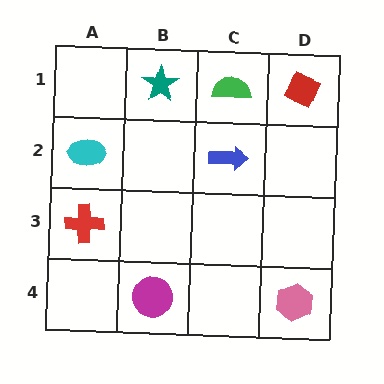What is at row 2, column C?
A blue arrow.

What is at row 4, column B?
A magenta circle.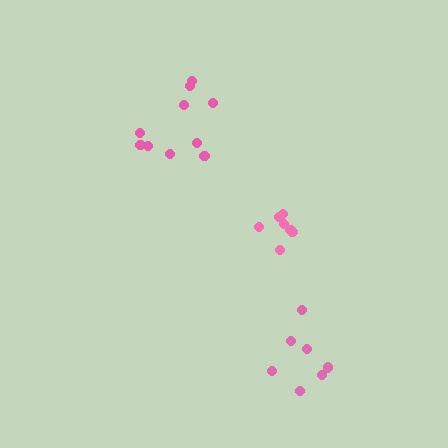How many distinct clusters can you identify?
There are 3 distinct clusters.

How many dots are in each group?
Group 1: 7 dots, Group 2: 10 dots, Group 3: 7 dots (24 total).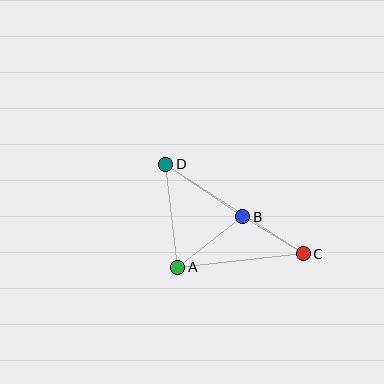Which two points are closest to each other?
Points B and C are closest to each other.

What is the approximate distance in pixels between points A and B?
The distance between A and B is approximately 82 pixels.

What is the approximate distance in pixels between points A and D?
The distance between A and D is approximately 103 pixels.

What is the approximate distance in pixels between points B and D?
The distance between B and D is approximately 93 pixels.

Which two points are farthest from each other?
Points C and D are farthest from each other.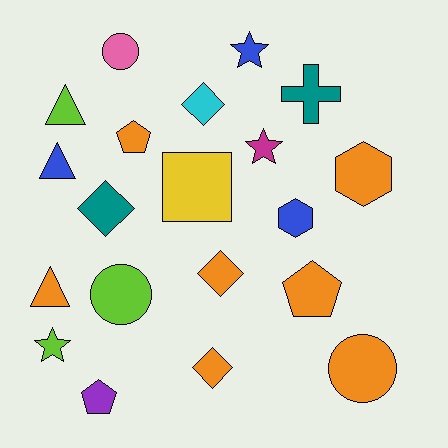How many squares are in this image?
There is 1 square.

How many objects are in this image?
There are 20 objects.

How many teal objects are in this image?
There are 2 teal objects.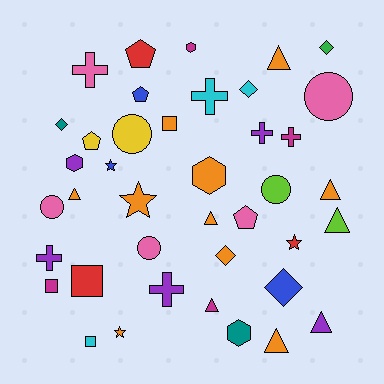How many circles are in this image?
There are 5 circles.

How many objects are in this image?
There are 40 objects.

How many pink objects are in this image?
There are 5 pink objects.